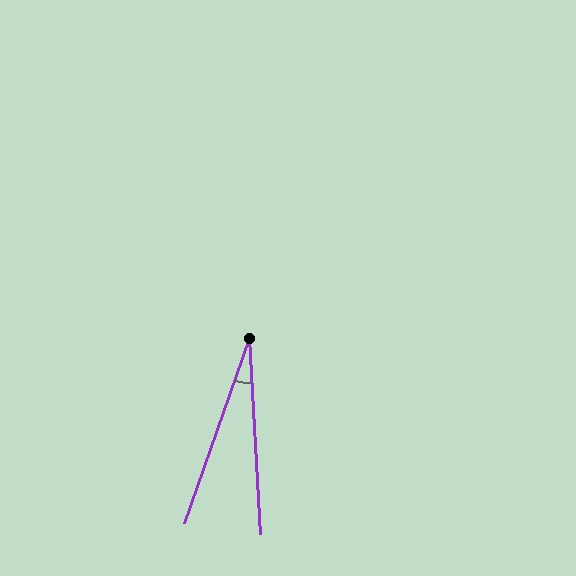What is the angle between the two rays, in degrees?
Approximately 22 degrees.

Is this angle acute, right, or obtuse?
It is acute.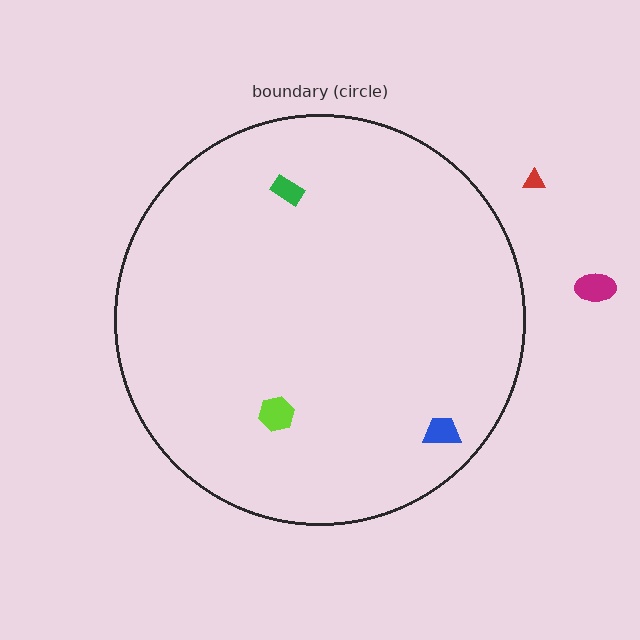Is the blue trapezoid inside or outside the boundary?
Inside.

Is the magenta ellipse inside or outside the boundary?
Outside.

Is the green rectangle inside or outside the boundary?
Inside.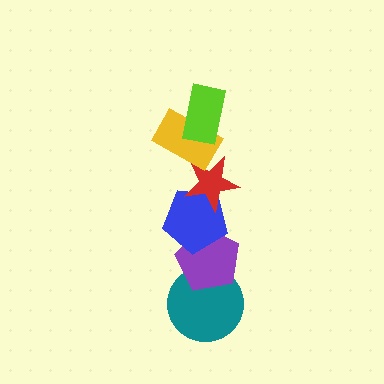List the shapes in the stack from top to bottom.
From top to bottom: the lime rectangle, the yellow rectangle, the red star, the blue pentagon, the purple pentagon, the teal circle.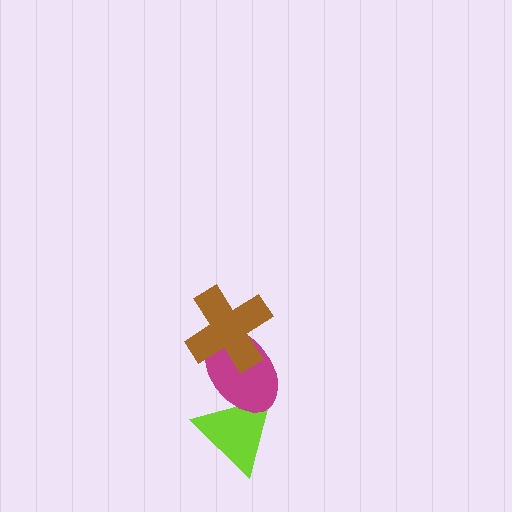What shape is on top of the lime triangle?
The magenta ellipse is on top of the lime triangle.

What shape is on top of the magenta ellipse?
The brown cross is on top of the magenta ellipse.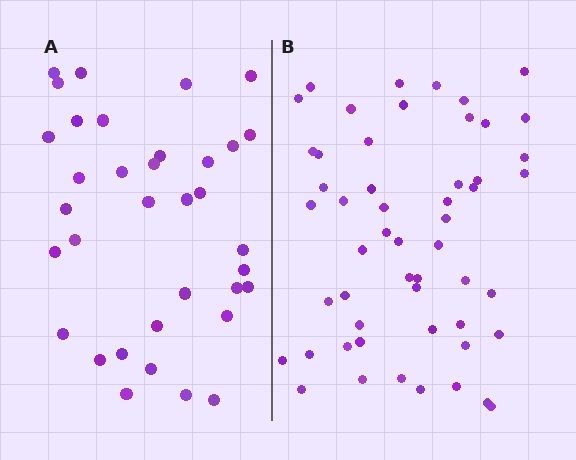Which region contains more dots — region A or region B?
Region B (the right region) has more dots.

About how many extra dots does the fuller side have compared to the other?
Region B has approximately 20 more dots than region A.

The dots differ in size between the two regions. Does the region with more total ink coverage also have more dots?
No. Region A has more total ink coverage because its dots are larger, but region B actually contains more individual dots. Total area can be misleading — the number of items is what matters here.